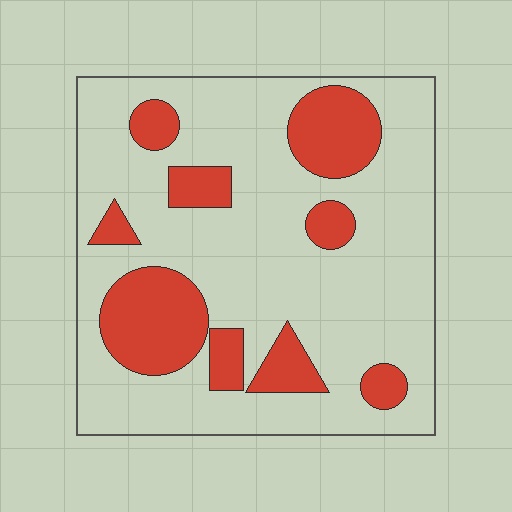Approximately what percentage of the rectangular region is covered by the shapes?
Approximately 25%.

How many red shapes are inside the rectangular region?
9.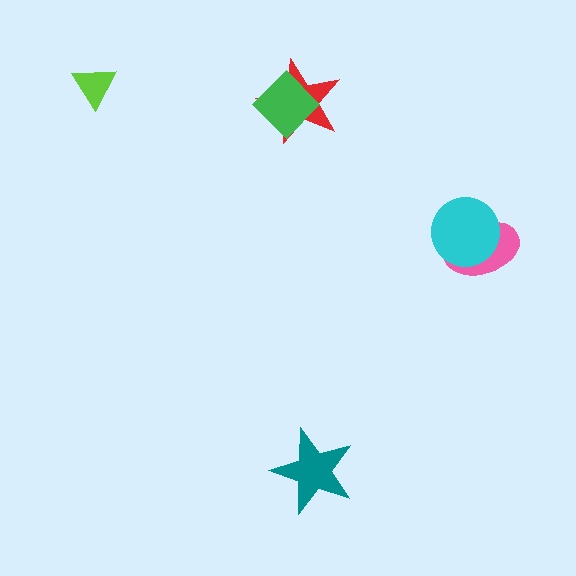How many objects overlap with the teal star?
0 objects overlap with the teal star.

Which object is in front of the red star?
The green diamond is in front of the red star.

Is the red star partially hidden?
Yes, it is partially covered by another shape.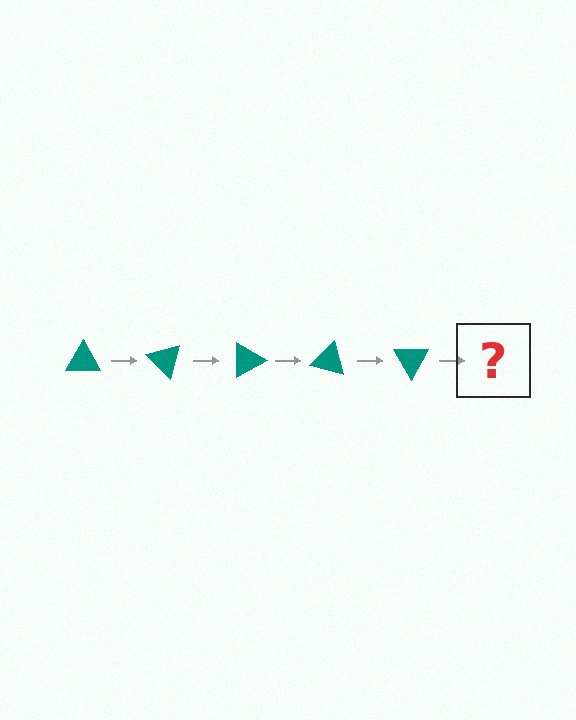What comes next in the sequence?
The next element should be a teal triangle rotated 225 degrees.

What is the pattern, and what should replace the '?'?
The pattern is that the triangle rotates 45 degrees each step. The '?' should be a teal triangle rotated 225 degrees.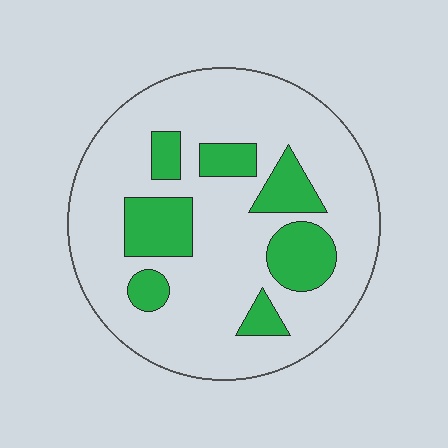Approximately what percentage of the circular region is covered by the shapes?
Approximately 20%.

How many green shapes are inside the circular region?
7.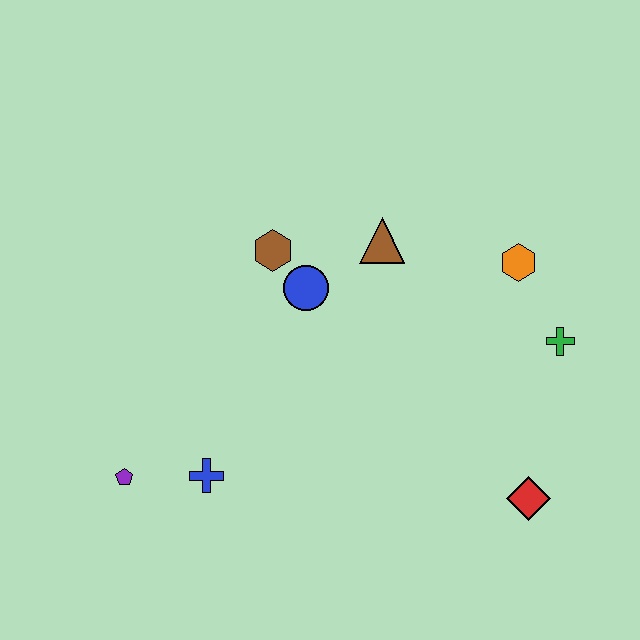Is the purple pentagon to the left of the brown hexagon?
Yes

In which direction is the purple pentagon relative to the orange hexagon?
The purple pentagon is to the left of the orange hexagon.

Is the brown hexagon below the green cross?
No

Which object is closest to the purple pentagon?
The blue cross is closest to the purple pentagon.